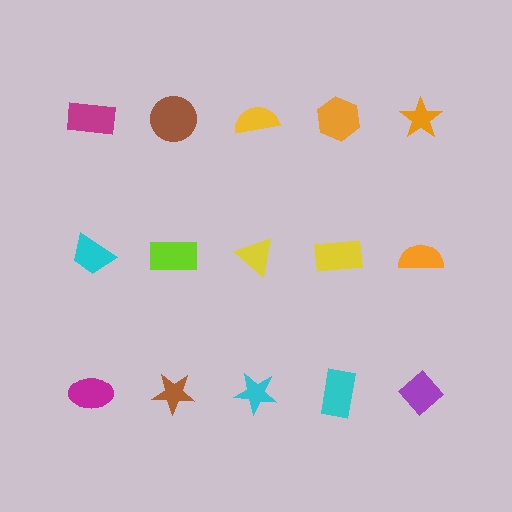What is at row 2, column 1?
A cyan trapezoid.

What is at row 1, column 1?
A magenta rectangle.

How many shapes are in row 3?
5 shapes.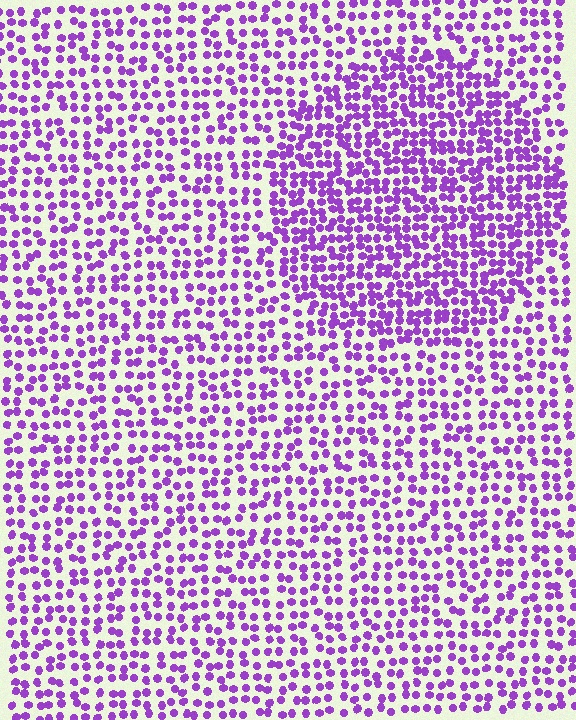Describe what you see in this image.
The image contains small purple elements arranged at two different densities. A circle-shaped region is visible where the elements are more densely packed than the surrounding area.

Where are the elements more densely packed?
The elements are more densely packed inside the circle boundary.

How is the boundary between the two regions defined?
The boundary is defined by a change in element density (approximately 1.7x ratio). All elements are the same color, size, and shape.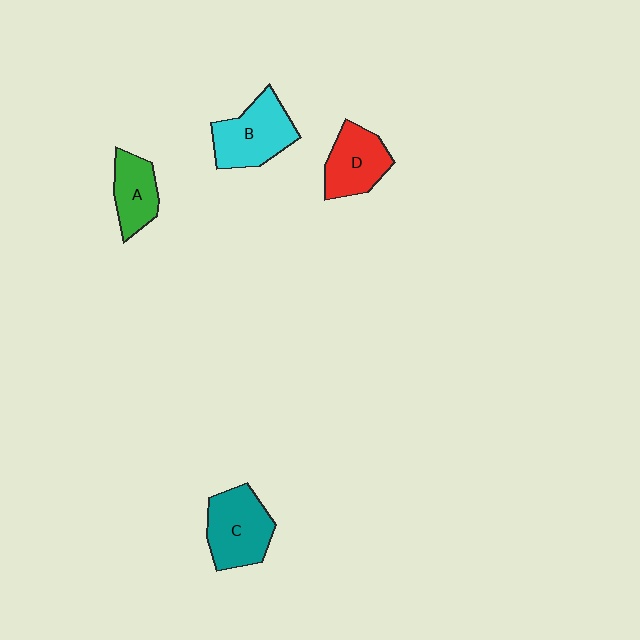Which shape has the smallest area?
Shape A (green).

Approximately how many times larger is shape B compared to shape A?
Approximately 1.4 times.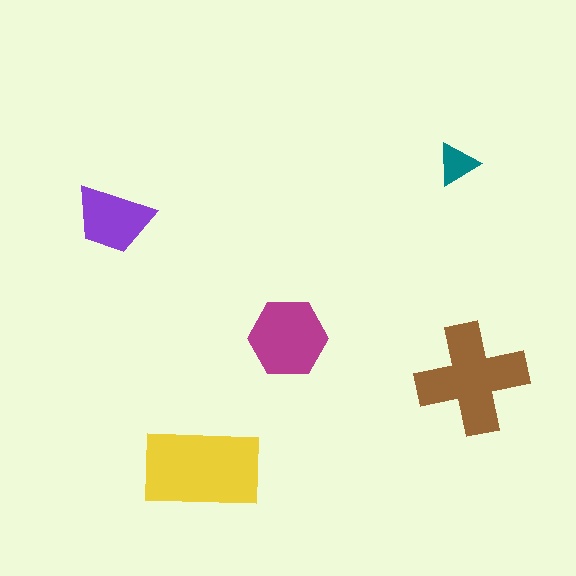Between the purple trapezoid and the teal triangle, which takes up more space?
The purple trapezoid.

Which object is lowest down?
The yellow rectangle is bottommost.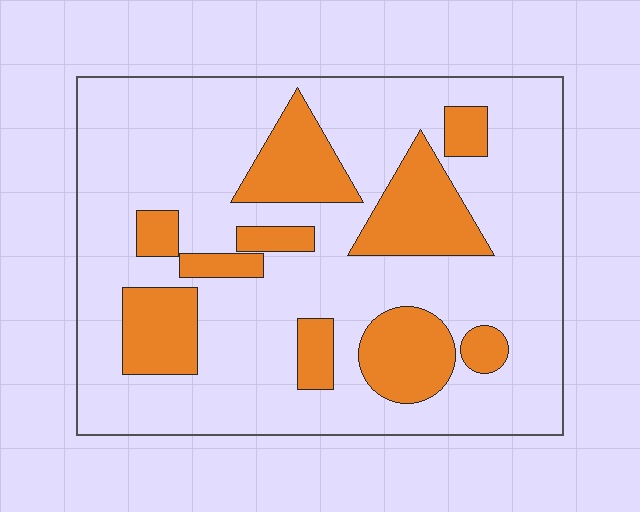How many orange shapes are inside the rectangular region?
10.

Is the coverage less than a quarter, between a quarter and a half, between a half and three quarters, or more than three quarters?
Between a quarter and a half.